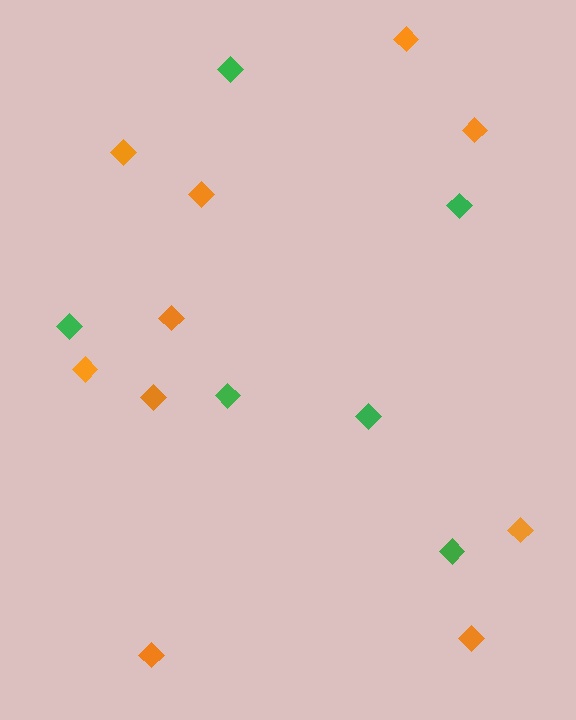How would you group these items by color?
There are 2 groups: one group of orange diamonds (10) and one group of green diamonds (6).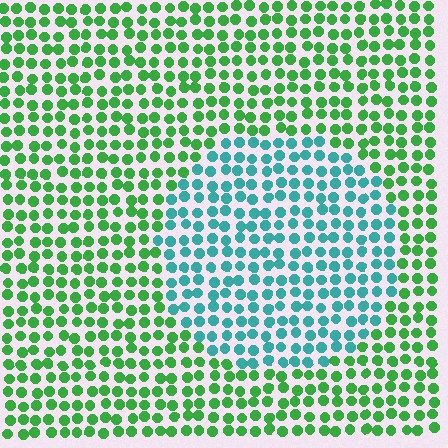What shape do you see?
I see a circle.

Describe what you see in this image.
The image is filled with small green elements in a uniform arrangement. A circle-shaped region is visible where the elements are tinted to a slightly different hue, forming a subtle color boundary.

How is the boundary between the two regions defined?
The boundary is defined purely by a slight shift in hue (about 52 degrees). Spacing, size, and orientation are identical on both sides.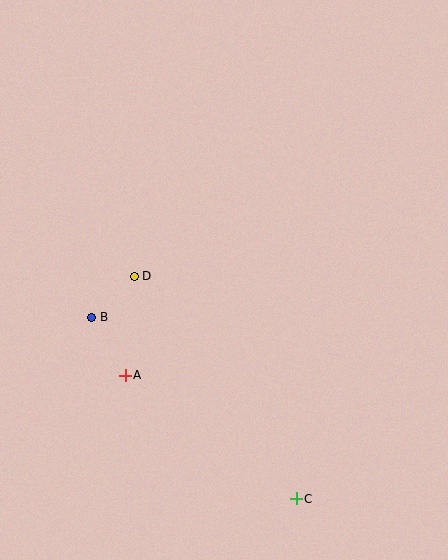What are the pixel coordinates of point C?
Point C is at (296, 499).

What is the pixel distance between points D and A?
The distance between D and A is 99 pixels.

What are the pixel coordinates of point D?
Point D is at (134, 276).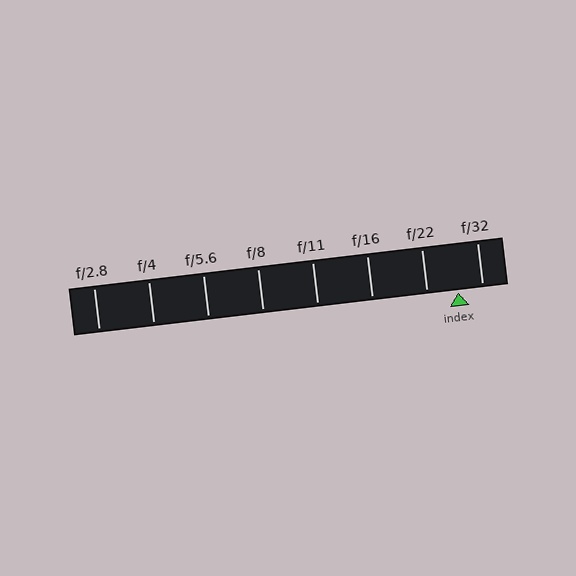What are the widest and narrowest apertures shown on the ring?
The widest aperture shown is f/2.8 and the narrowest is f/32.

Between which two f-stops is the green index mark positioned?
The index mark is between f/22 and f/32.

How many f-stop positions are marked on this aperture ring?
There are 8 f-stop positions marked.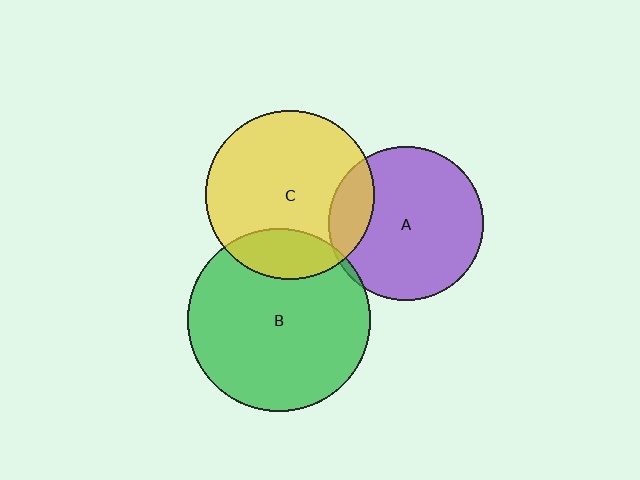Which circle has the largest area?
Circle B (green).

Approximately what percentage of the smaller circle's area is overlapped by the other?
Approximately 15%.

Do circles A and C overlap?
Yes.